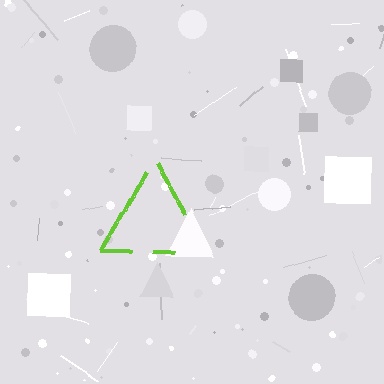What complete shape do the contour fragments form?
The contour fragments form a triangle.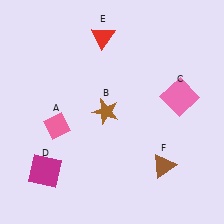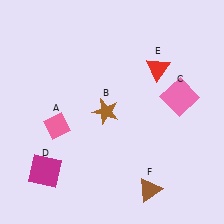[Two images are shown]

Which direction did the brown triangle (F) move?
The brown triangle (F) moved down.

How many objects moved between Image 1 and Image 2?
2 objects moved between the two images.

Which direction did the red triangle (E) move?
The red triangle (E) moved right.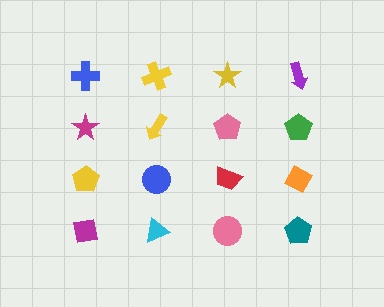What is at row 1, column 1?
A blue cross.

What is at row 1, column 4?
A purple arrow.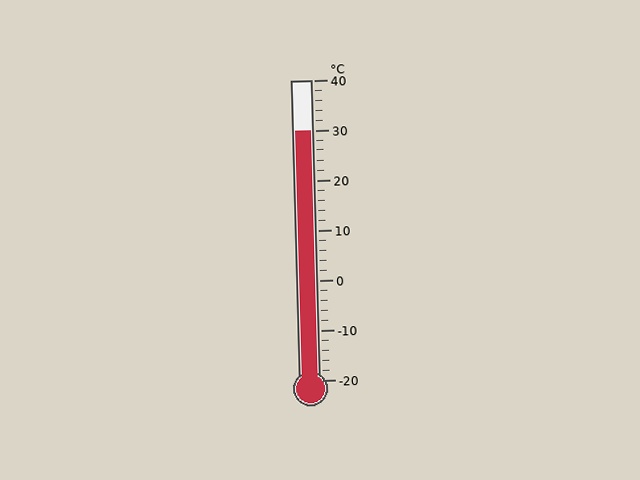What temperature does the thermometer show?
The thermometer shows approximately 30°C.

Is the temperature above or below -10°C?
The temperature is above -10°C.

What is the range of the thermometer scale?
The thermometer scale ranges from -20°C to 40°C.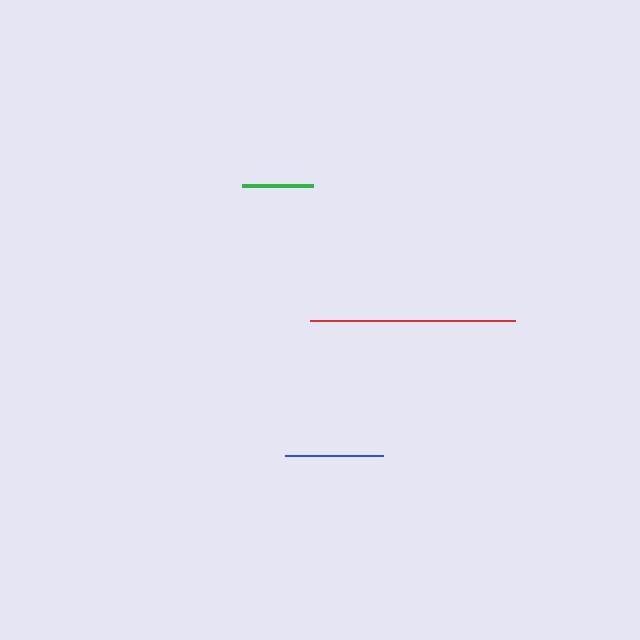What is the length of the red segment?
The red segment is approximately 206 pixels long.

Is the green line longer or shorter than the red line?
The red line is longer than the green line.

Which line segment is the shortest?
The green line is the shortest at approximately 72 pixels.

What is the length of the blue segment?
The blue segment is approximately 98 pixels long.